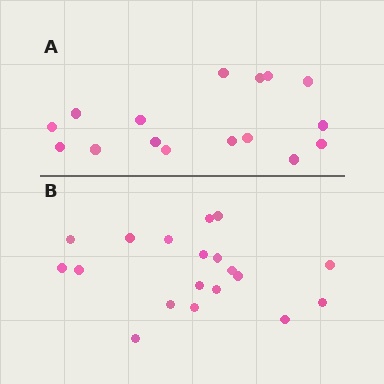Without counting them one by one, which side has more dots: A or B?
Region B (the bottom region) has more dots.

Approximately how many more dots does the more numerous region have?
Region B has just a few more — roughly 2 or 3 more dots than region A.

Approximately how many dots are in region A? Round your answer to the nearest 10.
About 20 dots. (The exact count is 16, which rounds to 20.)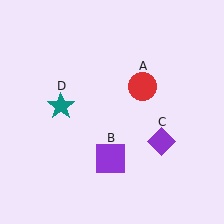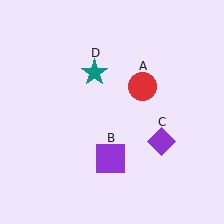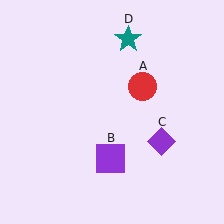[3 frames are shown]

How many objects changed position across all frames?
1 object changed position: teal star (object D).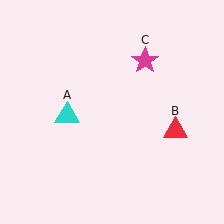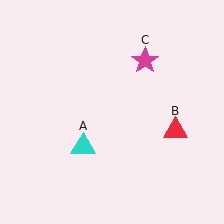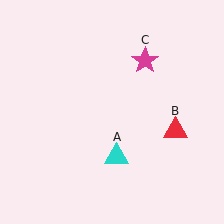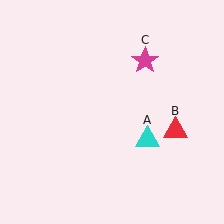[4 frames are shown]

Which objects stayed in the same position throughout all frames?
Red triangle (object B) and magenta star (object C) remained stationary.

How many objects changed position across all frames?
1 object changed position: cyan triangle (object A).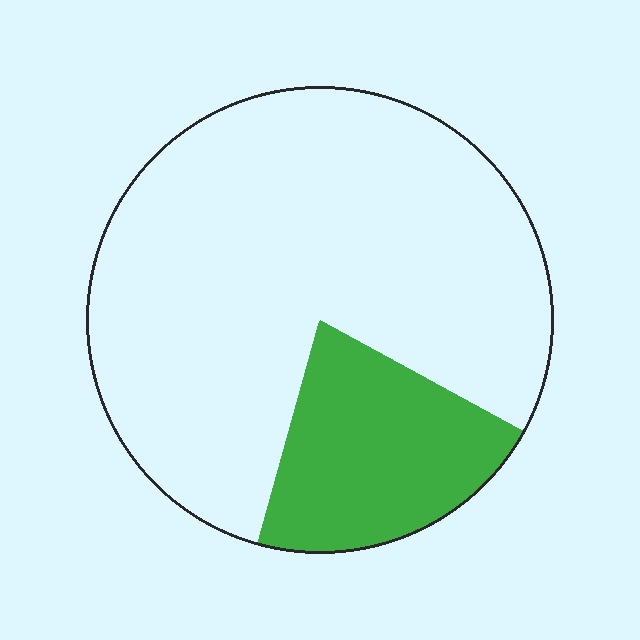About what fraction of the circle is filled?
About one fifth (1/5).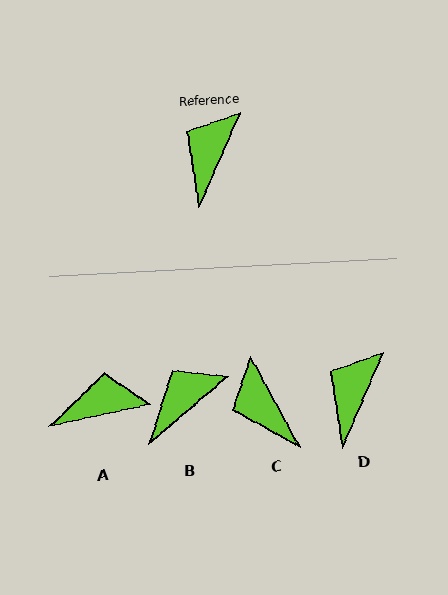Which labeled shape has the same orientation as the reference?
D.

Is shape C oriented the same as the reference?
No, it is off by about 52 degrees.